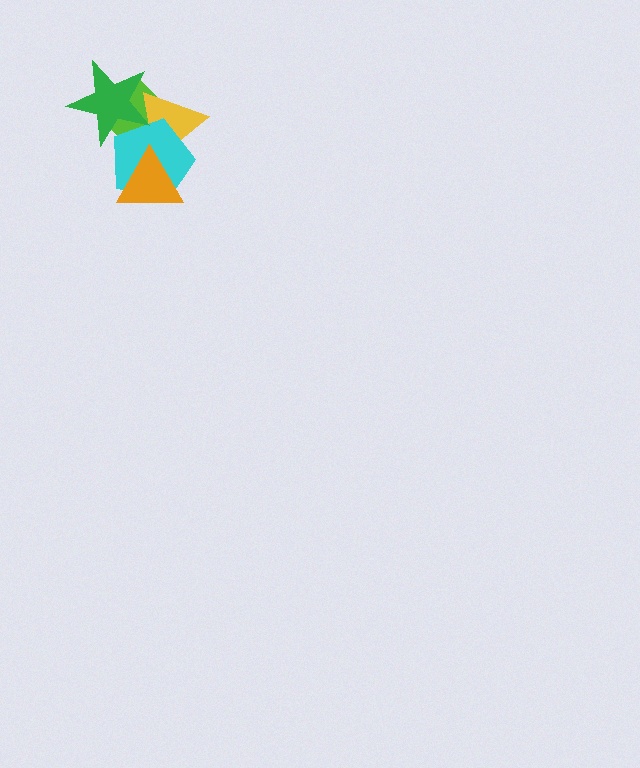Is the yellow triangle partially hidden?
Yes, it is partially covered by another shape.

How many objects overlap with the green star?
3 objects overlap with the green star.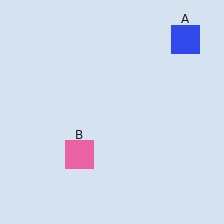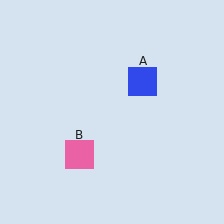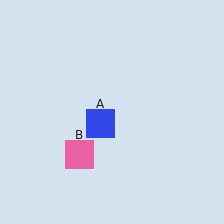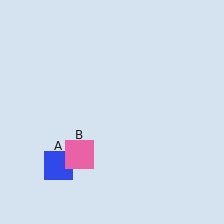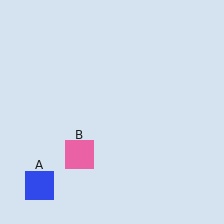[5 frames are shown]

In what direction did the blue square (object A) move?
The blue square (object A) moved down and to the left.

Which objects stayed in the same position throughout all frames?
Pink square (object B) remained stationary.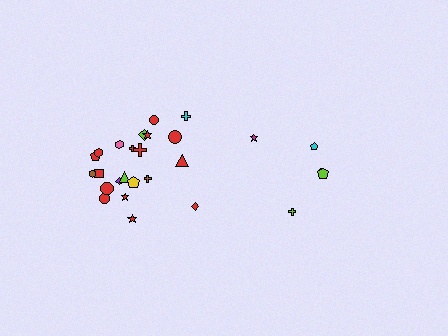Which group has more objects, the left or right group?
The left group.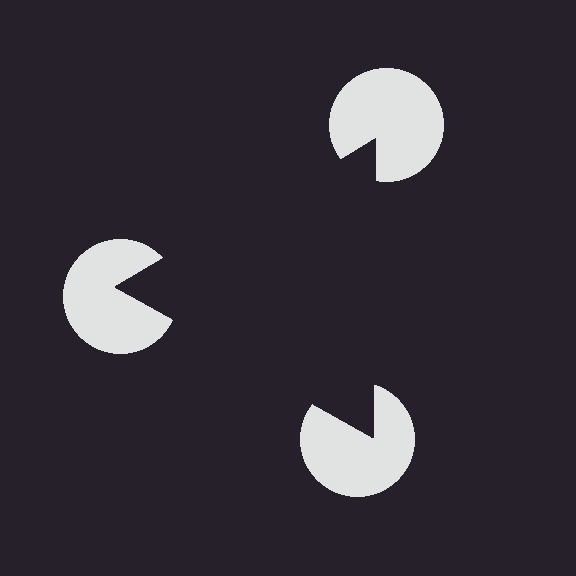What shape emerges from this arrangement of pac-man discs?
An illusory triangle — its edges are inferred from the aligned wedge cuts in the pac-man discs, not physically drawn.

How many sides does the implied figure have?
3 sides.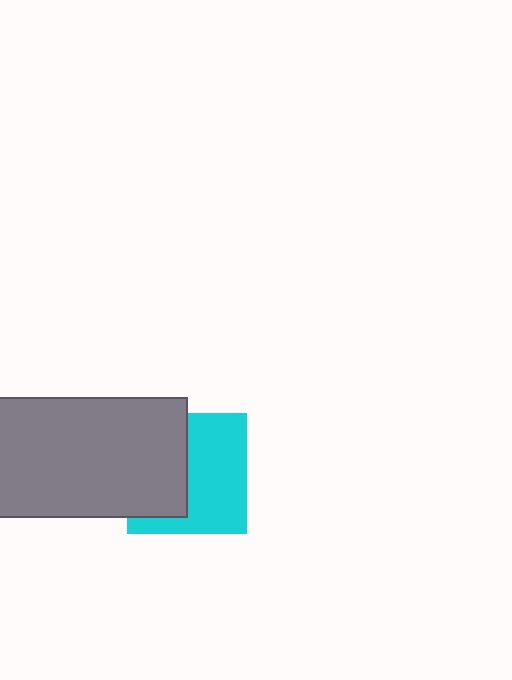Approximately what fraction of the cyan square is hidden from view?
Roughly 43% of the cyan square is hidden behind the gray rectangle.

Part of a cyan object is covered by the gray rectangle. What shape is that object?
It is a square.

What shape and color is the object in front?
The object in front is a gray rectangle.